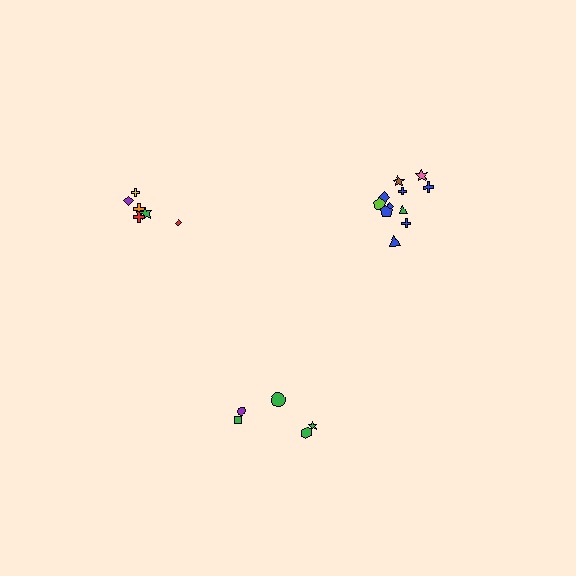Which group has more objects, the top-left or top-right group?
The top-right group.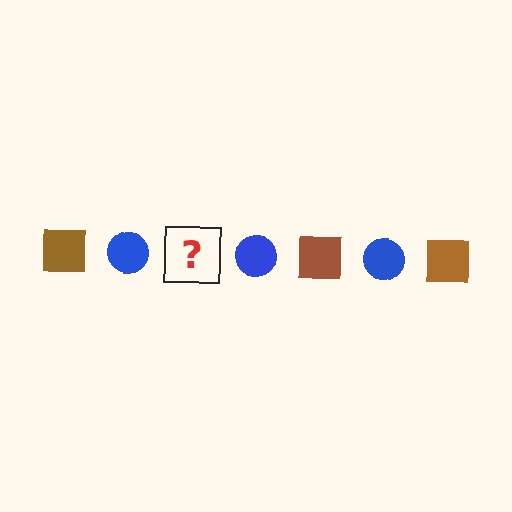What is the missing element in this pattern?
The missing element is a brown square.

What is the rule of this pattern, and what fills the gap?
The rule is that the pattern alternates between brown square and blue circle. The gap should be filled with a brown square.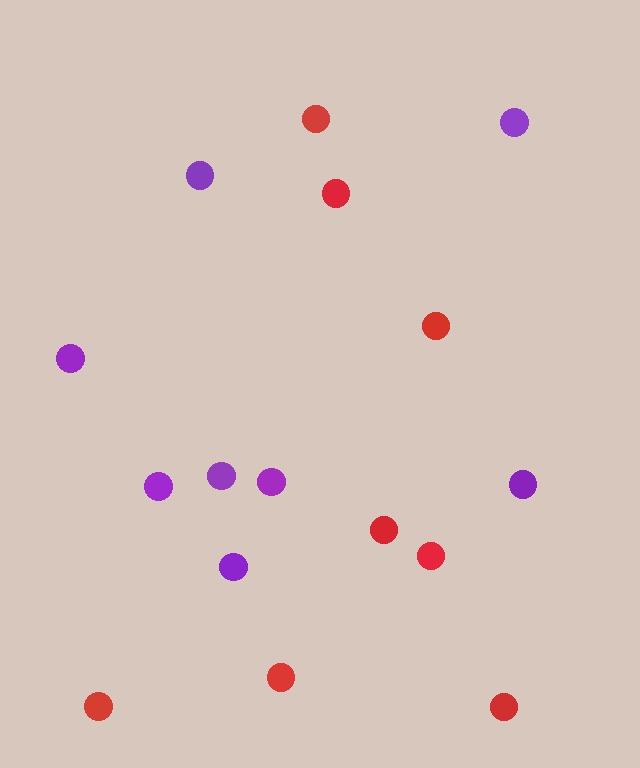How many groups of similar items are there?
There are 2 groups: one group of purple circles (8) and one group of red circles (8).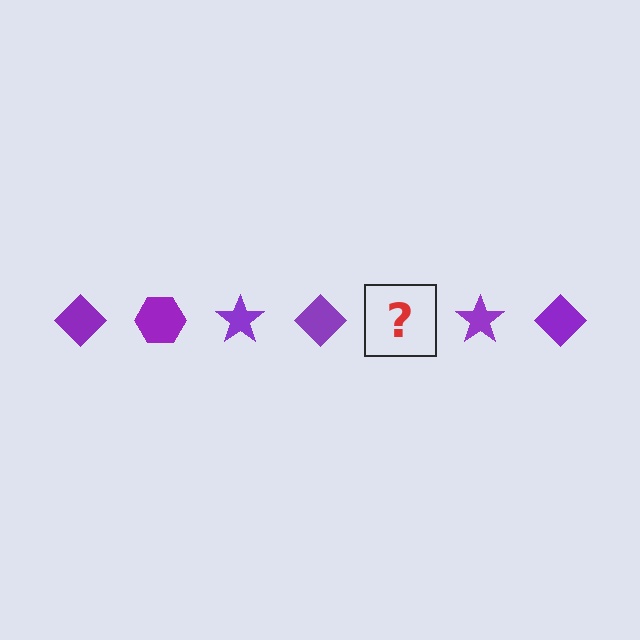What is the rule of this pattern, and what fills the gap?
The rule is that the pattern cycles through diamond, hexagon, star shapes in purple. The gap should be filled with a purple hexagon.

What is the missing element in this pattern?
The missing element is a purple hexagon.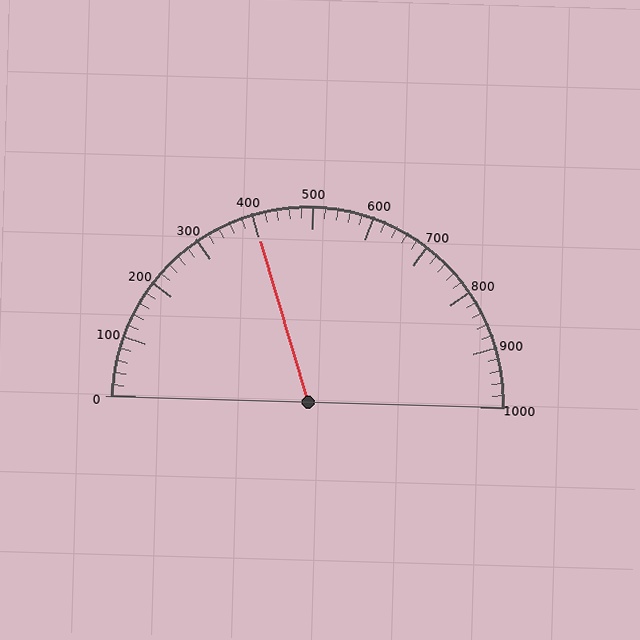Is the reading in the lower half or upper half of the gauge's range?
The reading is in the lower half of the range (0 to 1000).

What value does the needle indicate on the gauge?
The needle indicates approximately 400.